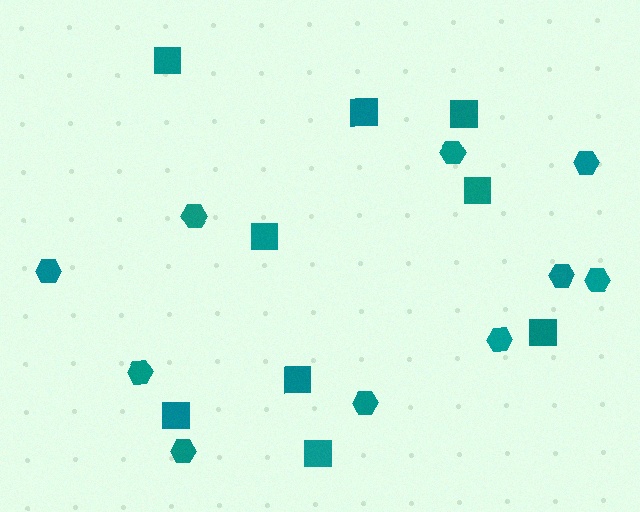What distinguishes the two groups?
There are 2 groups: one group of squares (9) and one group of hexagons (10).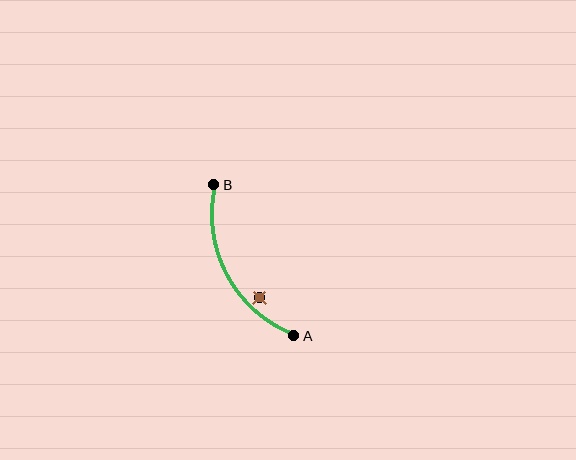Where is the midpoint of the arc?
The arc midpoint is the point on the curve farthest from the straight line joining A and B. It sits to the left of that line.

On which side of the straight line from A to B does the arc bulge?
The arc bulges to the left of the straight line connecting A and B.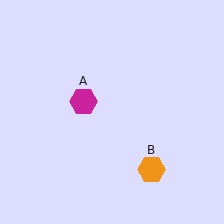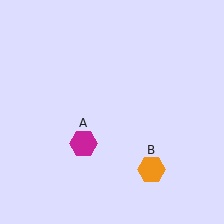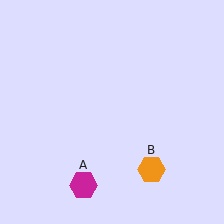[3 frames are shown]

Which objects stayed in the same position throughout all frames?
Orange hexagon (object B) remained stationary.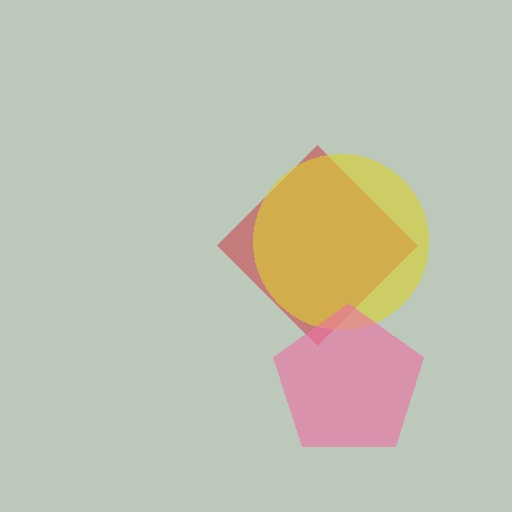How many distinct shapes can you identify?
There are 3 distinct shapes: a red diamond, a yellow circle, a pink pentagon.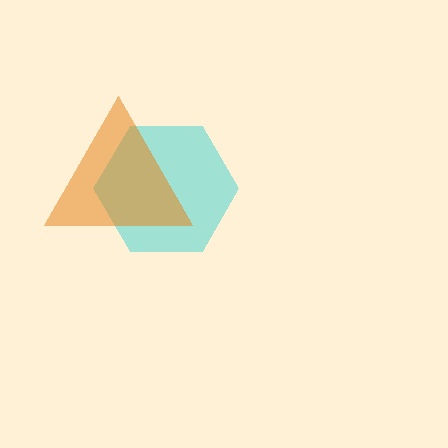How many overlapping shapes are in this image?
There are 2 overlapping shapes in the image.